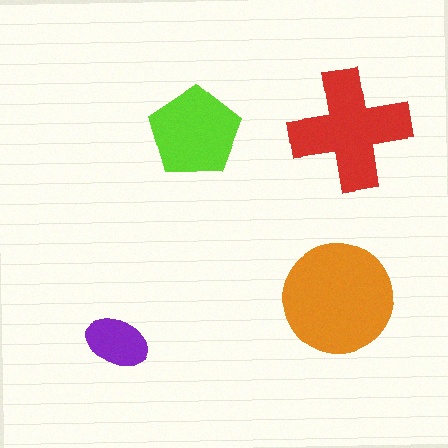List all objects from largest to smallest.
The orange circle, the red cross, the lime pentagon, the purple ellipse.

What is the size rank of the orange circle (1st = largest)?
1st.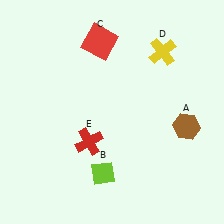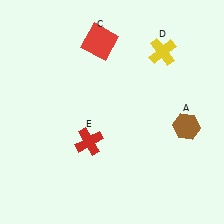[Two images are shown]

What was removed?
The lime diamond (B) was removed in Image 2.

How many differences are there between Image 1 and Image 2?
There is 1 difference between the two images.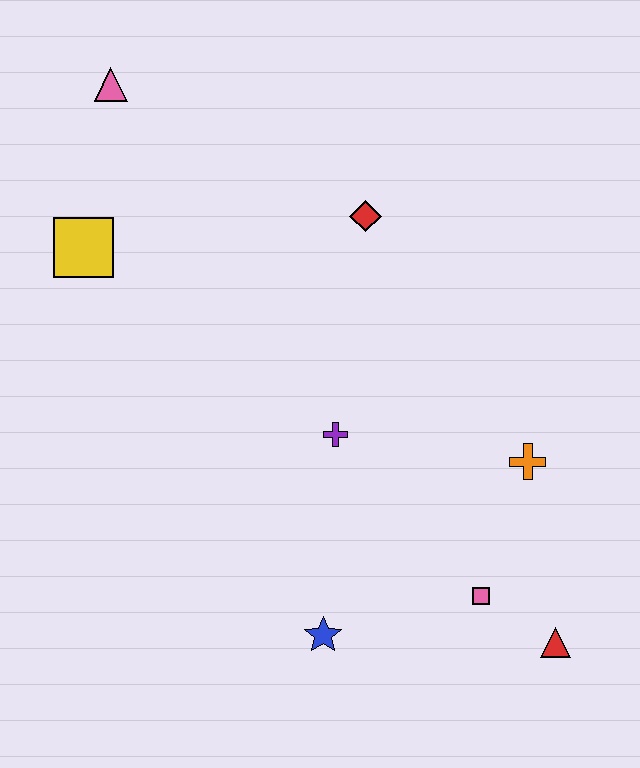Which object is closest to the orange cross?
The pink square is closest to the orange cross.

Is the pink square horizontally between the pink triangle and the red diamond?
No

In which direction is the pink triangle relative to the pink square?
The pink triangle is above the pink square.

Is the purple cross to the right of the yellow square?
Yes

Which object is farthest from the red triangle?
The pink triangle is farthest from the red triangle.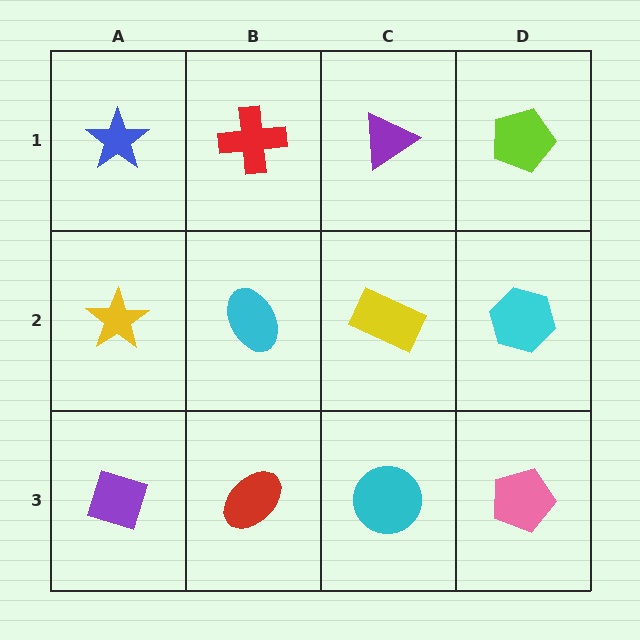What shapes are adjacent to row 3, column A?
A yellow star (row 2, column A), a red ellipse (row 3, column B).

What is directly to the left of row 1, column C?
A red cross.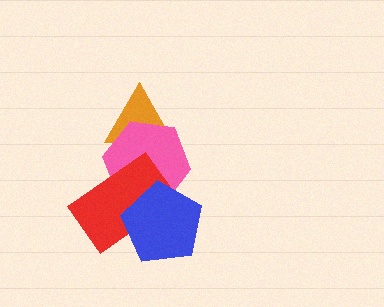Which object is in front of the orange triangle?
The pink hexagon is in front of the orange triangle.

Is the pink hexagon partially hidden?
Yes, it is partially covered by another shape.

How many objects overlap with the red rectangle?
2 objects overlap with the red rectangle.